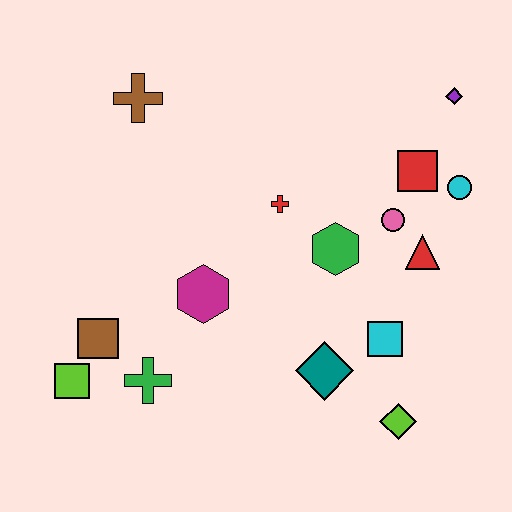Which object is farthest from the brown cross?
The lime diamond is farthest from the brown cross.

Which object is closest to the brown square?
The lime square is closest to the brown square.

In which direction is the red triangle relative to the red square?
The red triangle is below the red square.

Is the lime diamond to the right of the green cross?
Yes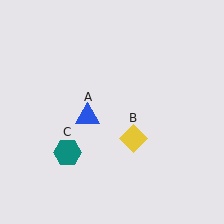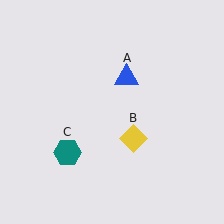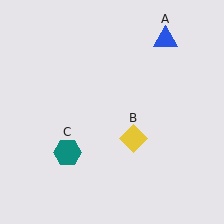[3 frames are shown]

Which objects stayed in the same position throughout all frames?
Yellow diamond (object B) and teal hexagon (object C) remained stationary.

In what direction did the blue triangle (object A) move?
The blue triangle (object A) moved up and to the right.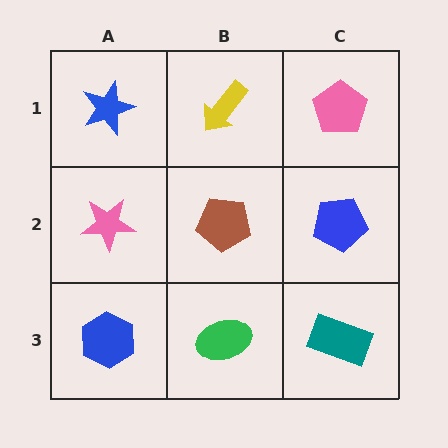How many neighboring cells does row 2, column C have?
3.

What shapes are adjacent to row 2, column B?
A yellow arrow (row 1, column B), a green ellipse (row 3, column B), a pink star (row 2, column A), a blue pentagon (row 2, column C).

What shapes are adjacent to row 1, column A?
A pink star (row 2, column A), a yellow arrow (row 1, column B).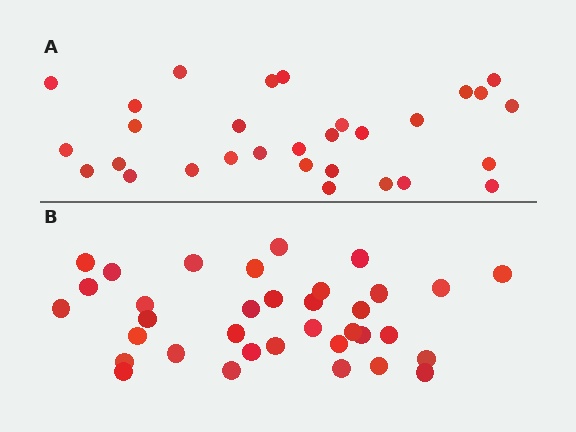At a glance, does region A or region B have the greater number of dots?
Region B (the bottom region) has more dots.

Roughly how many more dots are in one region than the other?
Region B has about 5 more dots than region A.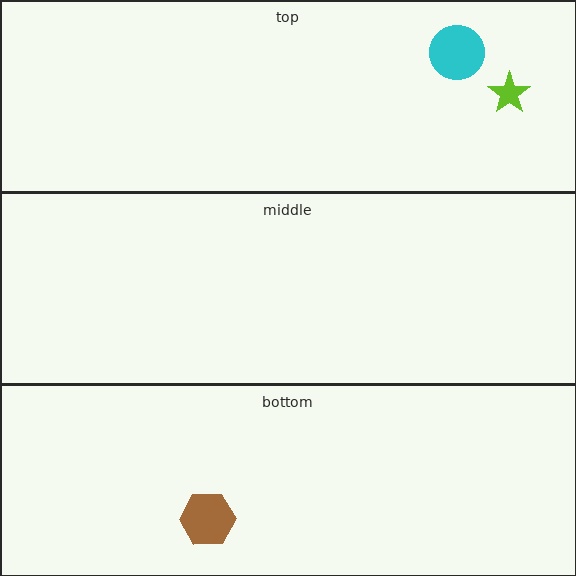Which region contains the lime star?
The top region.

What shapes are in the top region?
The cyan circle, the lime star.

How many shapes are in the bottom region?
1.